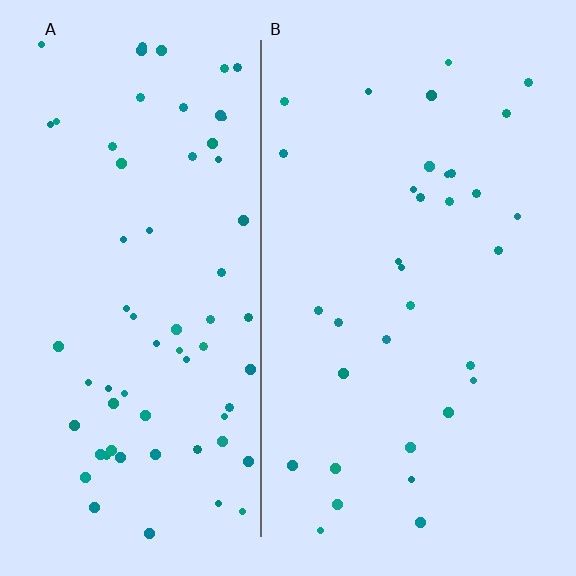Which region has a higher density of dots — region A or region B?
A (the left).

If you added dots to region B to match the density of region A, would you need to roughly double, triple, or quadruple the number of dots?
Approximately double.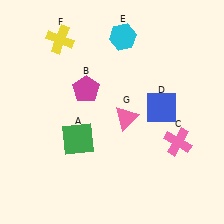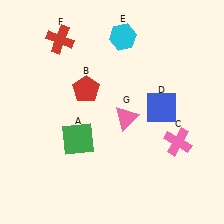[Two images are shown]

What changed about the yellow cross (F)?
In Image 1, F is yellow. In Image 2, it changed to red.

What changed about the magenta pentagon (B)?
In Image 1, B is magenta. In Image 2, it changed to red.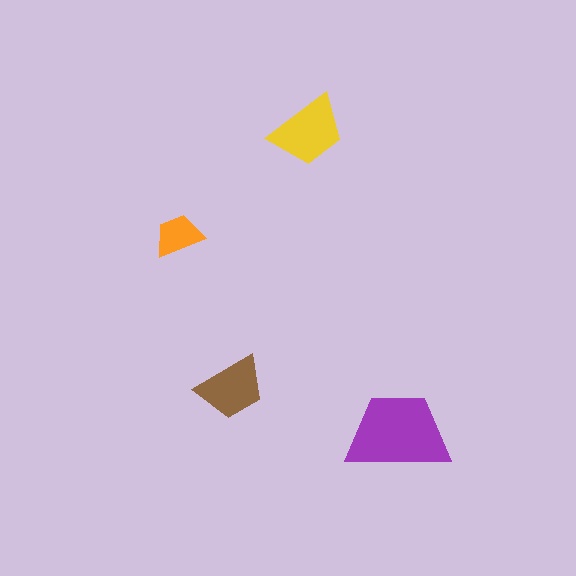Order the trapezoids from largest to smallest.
the purple one, the yellow one, the brown one, the orange one.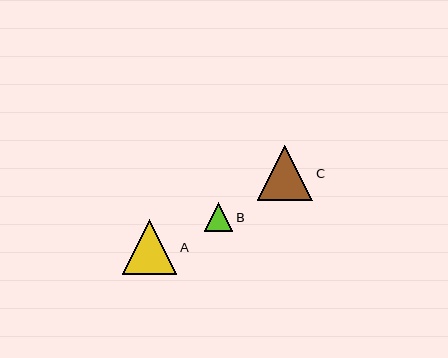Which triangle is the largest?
Triangle C is the largest with a size of approximately 55 pixels.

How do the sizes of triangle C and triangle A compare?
Triangle C and triangle A are approximately the same size.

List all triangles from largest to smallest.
From largest to smallest: C, A, B.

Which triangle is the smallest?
Triangle B is the smallest with a size of approximately 28 pixels.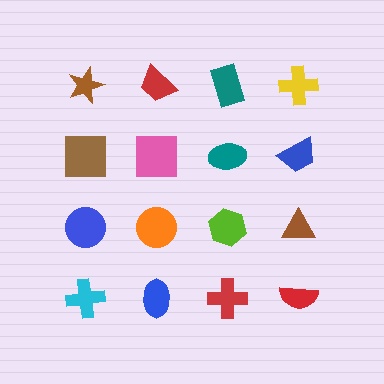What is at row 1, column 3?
A teal rectangle.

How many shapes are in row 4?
4 shapes.